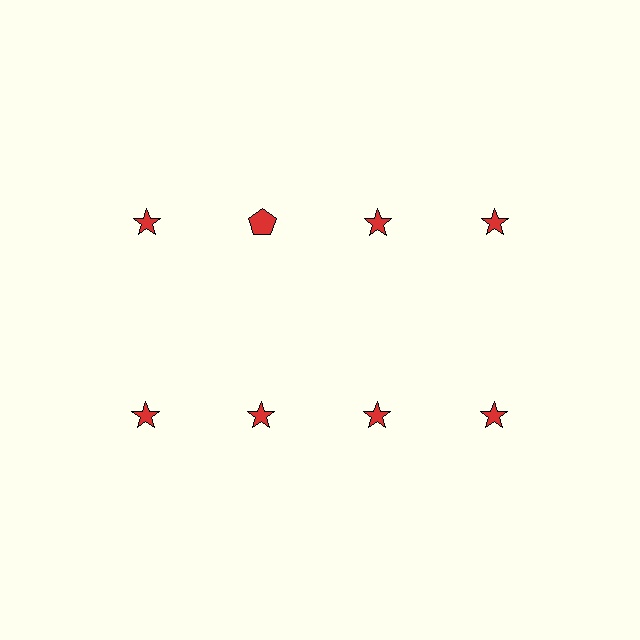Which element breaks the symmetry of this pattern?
The red pentagon in the top row, second from left column breaks the symmetry. All other shapes are red stars.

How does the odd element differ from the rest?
It has a different shape: pentagon instead of star.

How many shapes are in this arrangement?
There are 8 shapes arranged in a grid pattern.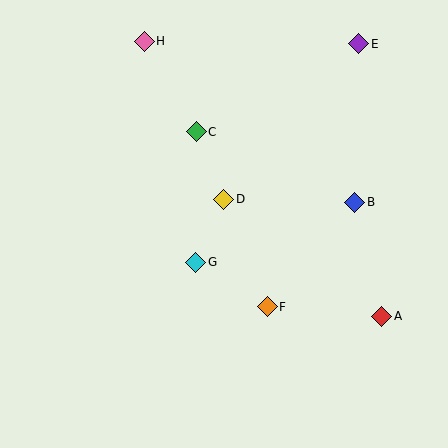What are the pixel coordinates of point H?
Point H is at (144, 41).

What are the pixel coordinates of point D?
Point D is at (224, 199).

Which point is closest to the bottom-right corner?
Point A is closest to the bottom-right corner.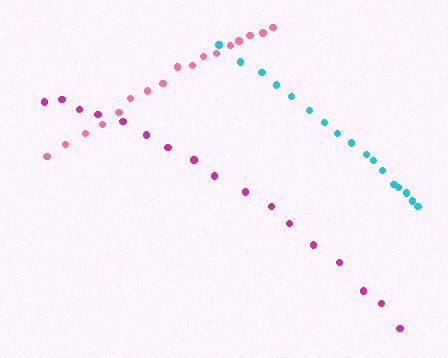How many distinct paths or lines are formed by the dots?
There are 3 distinct paths.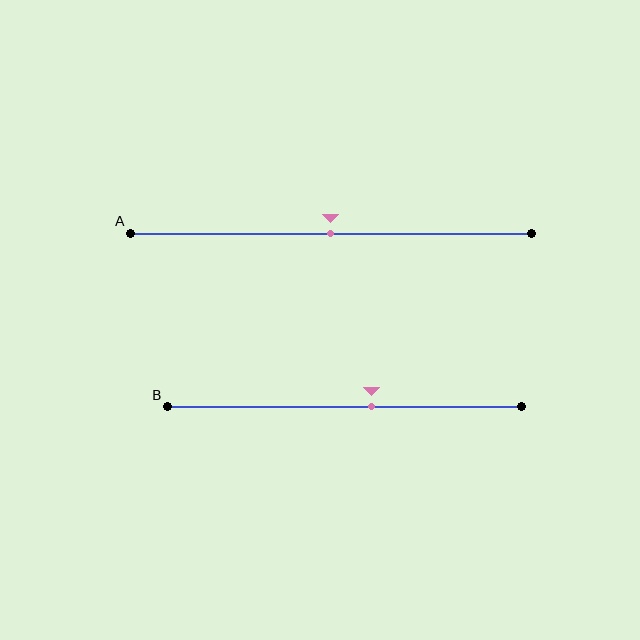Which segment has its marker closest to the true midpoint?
Segment A has its marker closest to the true midpoint.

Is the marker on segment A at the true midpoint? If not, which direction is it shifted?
Yes, the marker on segment A is at the true midpoint.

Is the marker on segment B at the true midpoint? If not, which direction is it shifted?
No, the marker on segment B is shifted to the right by about 8% of the segment length.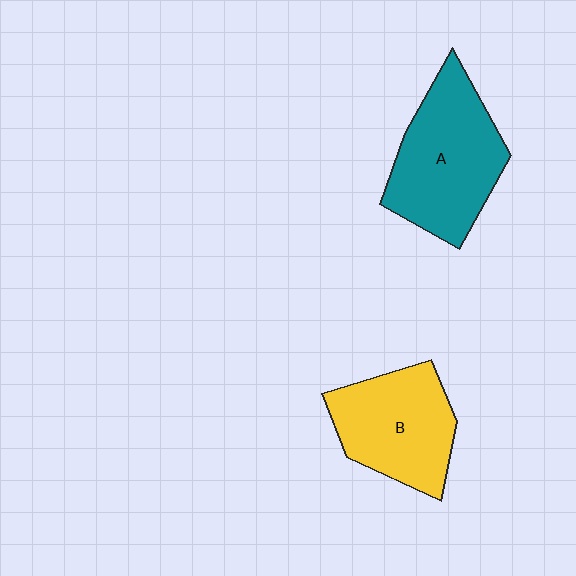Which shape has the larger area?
Shape A (teal).